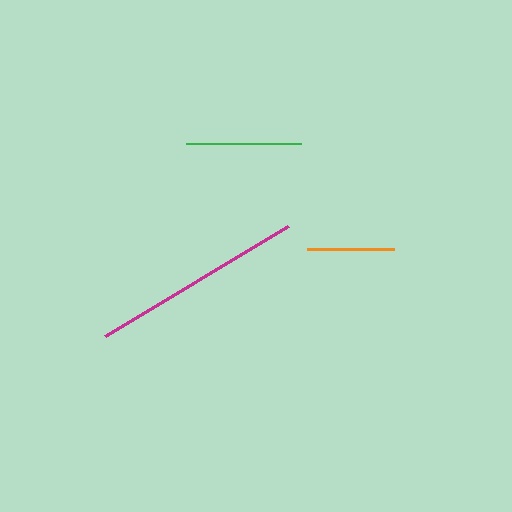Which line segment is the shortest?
The orange line is the shortest at approximately 87 pixels.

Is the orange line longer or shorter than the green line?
The green line is longer than the orange line.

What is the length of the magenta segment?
The magenta segment is approximately 213 pixels long.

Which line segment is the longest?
The magenta line is the longest at approximately 213 pixels.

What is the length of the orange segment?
The orange segment is approximately 87 pixels long.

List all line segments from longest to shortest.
From longest to shortest: magenta, green, orange.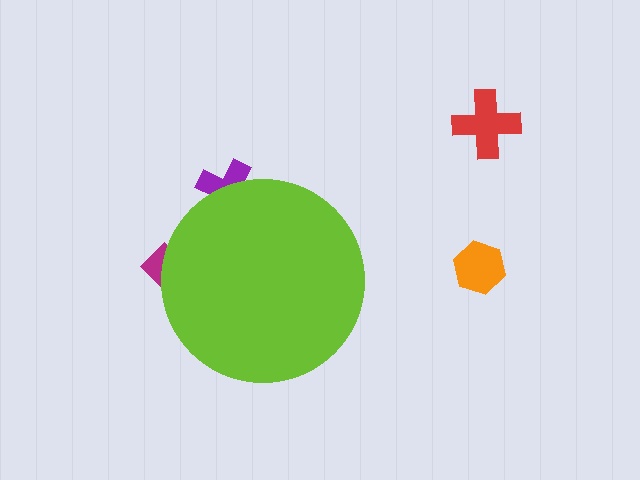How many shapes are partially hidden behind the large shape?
2 shapes are partially hidden.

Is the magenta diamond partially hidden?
Yes, the magenta diamond is partially hidden behind the lime circle.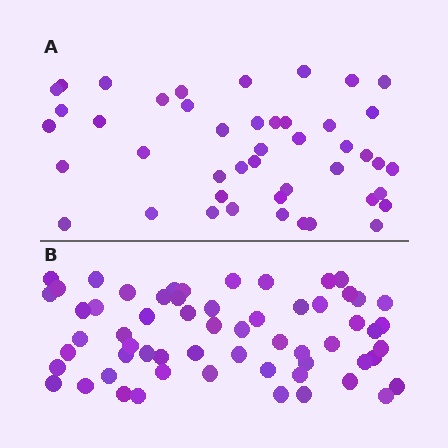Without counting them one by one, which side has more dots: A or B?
Region B (the bottom region) has more dots.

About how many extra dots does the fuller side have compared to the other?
Region B has approximately 15 more dots than region A.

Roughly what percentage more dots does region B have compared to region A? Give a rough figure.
About 35% more.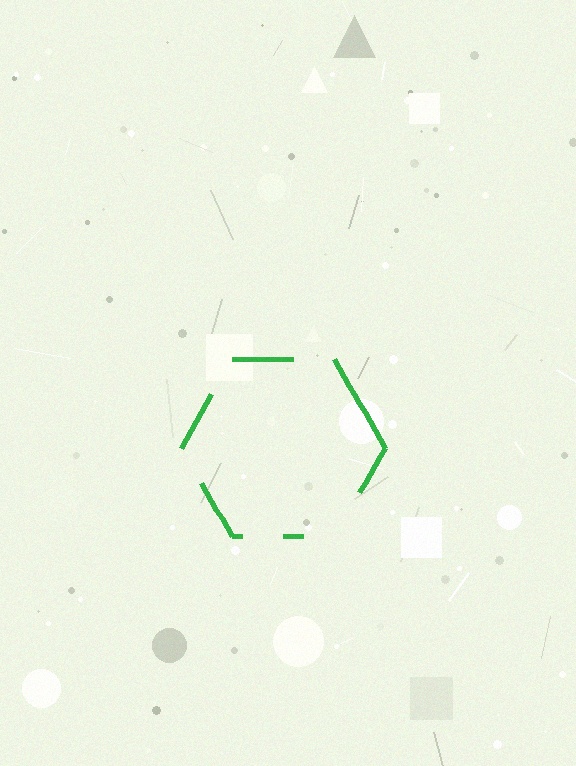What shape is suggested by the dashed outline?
The dashed outline suggests a hexagon.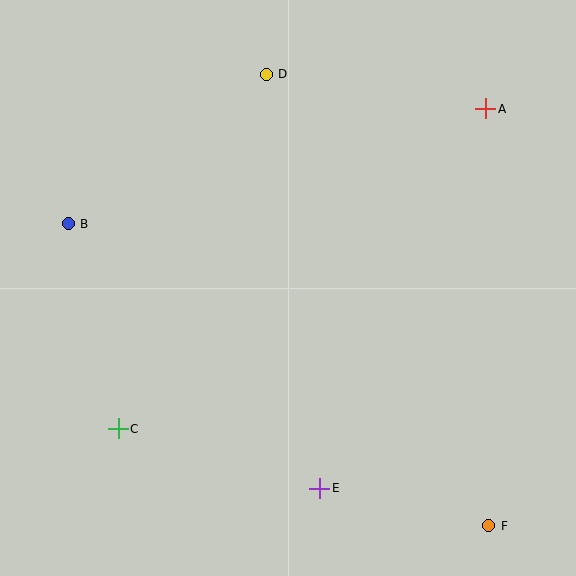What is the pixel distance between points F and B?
The distance between F and B is 518 pixels.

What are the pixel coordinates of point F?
Point F is at (489, 526).